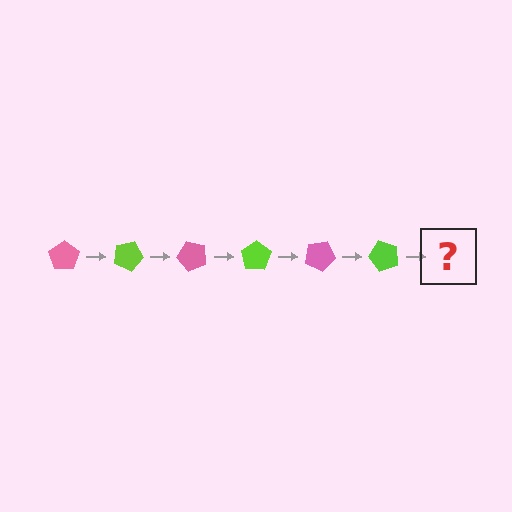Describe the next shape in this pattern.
It should be a pink pentagon, rotated 150 degrees from the start.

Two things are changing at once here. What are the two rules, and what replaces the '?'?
The two rules are that it rotates 25 degrees each step and the color cycles through pink and lime. The '?' should be a pink pentagon, rotated 150 degrees from the start.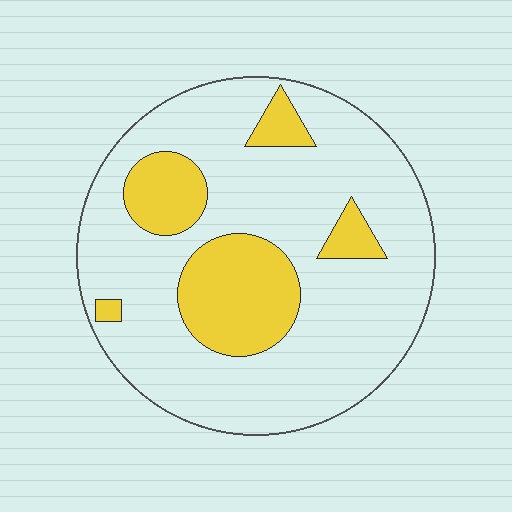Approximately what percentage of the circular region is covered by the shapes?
Approximately 25%.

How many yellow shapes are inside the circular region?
5.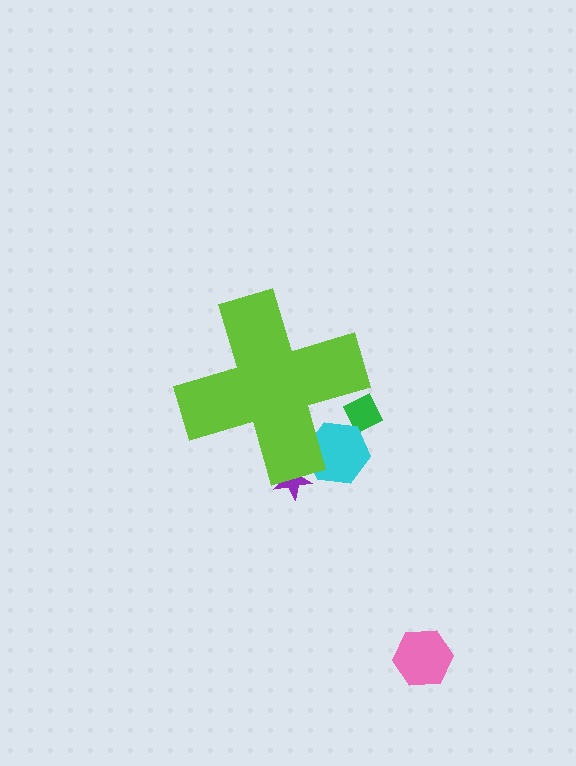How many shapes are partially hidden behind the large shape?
3 shapes are partially hidden.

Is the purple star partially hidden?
Yes, the purple star is partially hidden behind the lime cross.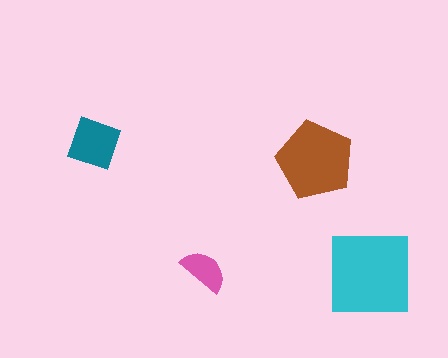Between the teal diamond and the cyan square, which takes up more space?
The cyan square.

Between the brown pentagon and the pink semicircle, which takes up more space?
The brown pentagon.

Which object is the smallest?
The pink semicircle.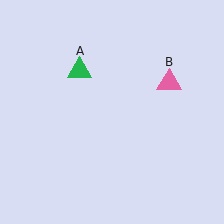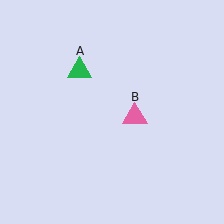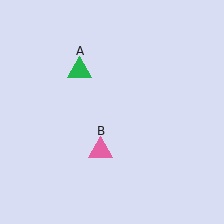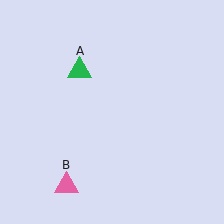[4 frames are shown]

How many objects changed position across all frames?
1 object changed position: pink triangle (object B).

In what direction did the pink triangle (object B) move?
The pink triangle (object B) moved down and to the left.